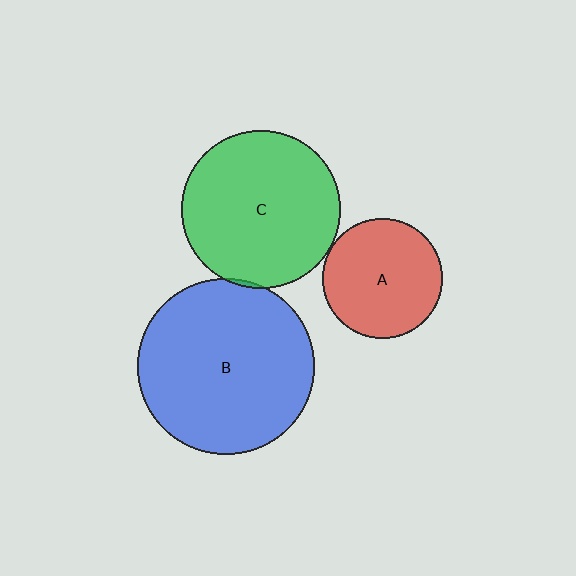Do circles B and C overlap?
Yes.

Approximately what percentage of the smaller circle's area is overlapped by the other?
Approximately 5%.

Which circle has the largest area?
Circle B (blue).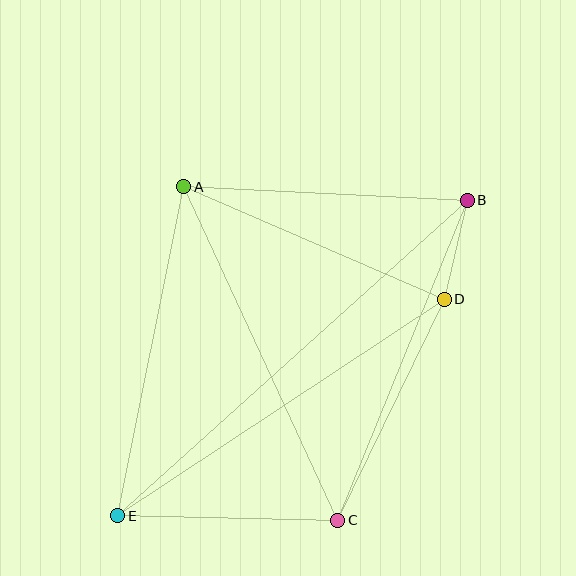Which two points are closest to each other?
Points B and D are closest to each other.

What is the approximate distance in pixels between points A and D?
The distance between A and D is approximately 284 pixels.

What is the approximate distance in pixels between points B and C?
The distance between B and C is approximately 345 pixels.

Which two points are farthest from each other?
Points B and E are farthest from each other.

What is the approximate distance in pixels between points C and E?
The distance between C and E is approximately 220 pixels.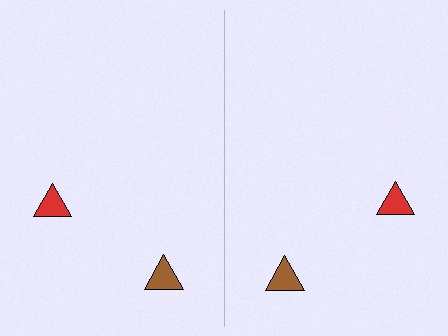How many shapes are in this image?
There are 4 shapes in this image.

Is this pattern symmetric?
Yes, this pattern has bilateral (reflection) symmetry.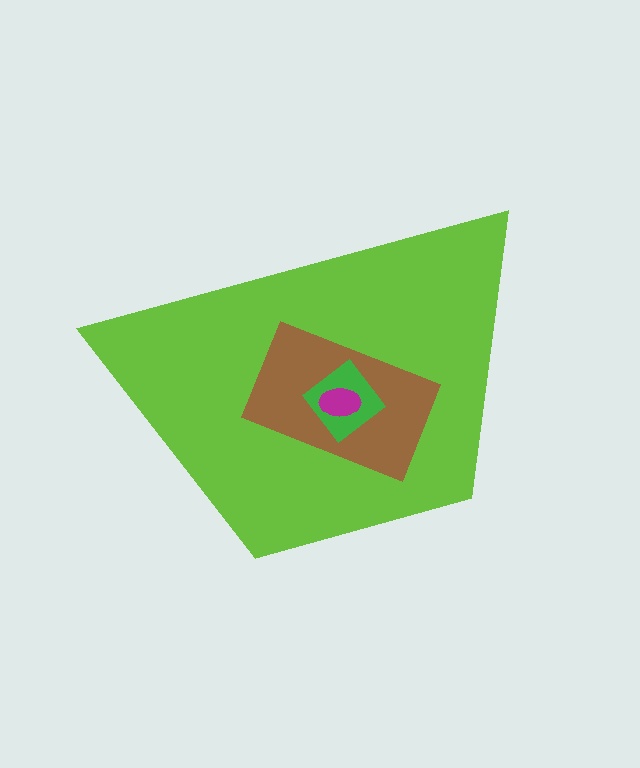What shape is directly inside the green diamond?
The magenta ellipse.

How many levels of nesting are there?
4.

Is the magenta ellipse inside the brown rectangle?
Yes.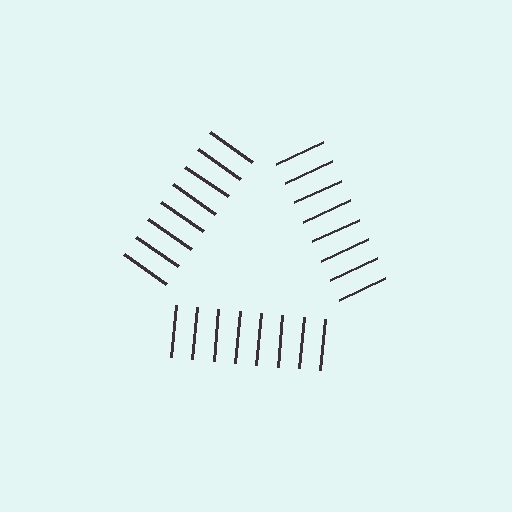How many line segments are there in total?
24 — 8 along each of the 3 edges.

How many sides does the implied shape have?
3 sides — the line-ends trace a triangle.